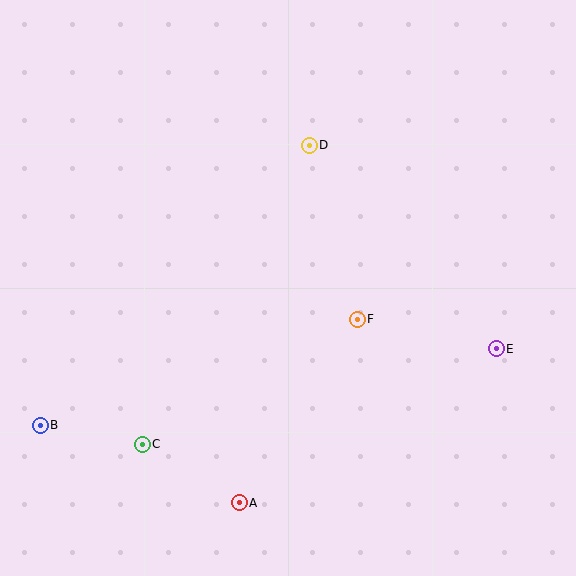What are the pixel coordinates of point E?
Point E is at (496, 349).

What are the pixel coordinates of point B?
Point B is at (40, 425).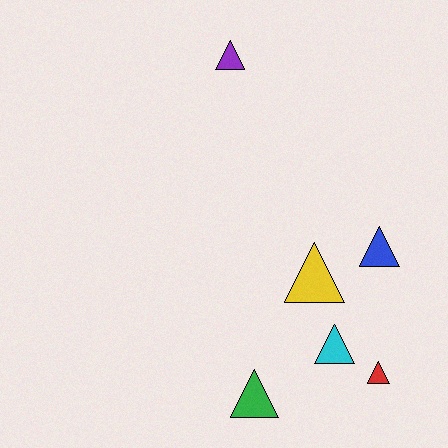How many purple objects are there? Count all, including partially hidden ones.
There is 1 purple object.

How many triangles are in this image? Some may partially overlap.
There are 6 triangles.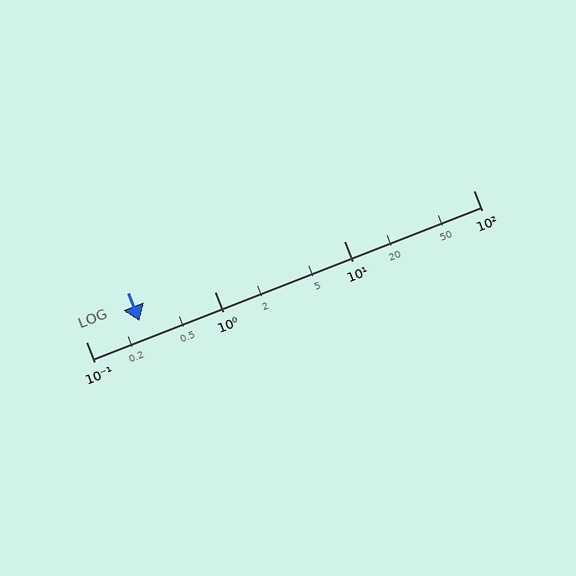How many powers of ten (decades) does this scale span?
The scale spans 3 decades, from 0.1 to 100.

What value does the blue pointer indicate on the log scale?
The pointer indicates approximately 0.26.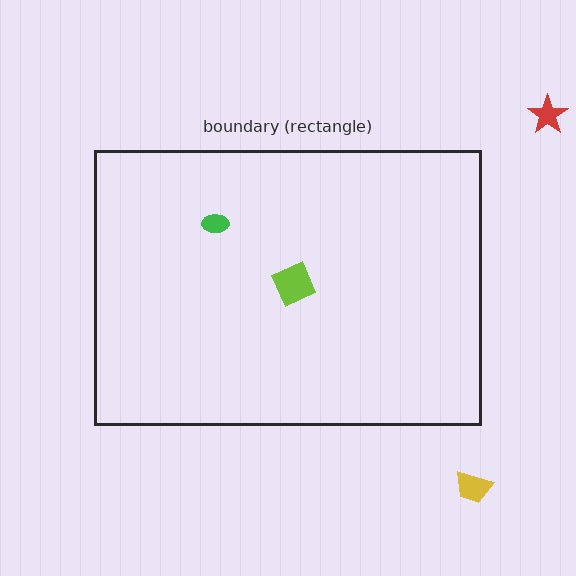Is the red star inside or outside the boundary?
Outside.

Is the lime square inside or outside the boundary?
Inside.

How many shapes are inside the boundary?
2 inside, 2 outside.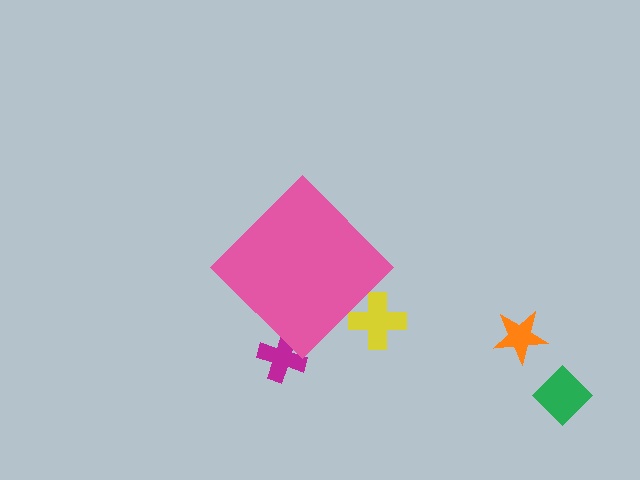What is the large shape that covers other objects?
A pink diamond.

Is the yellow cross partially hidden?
Yes, the yellow cross is partially hidden behind the pink diamond.